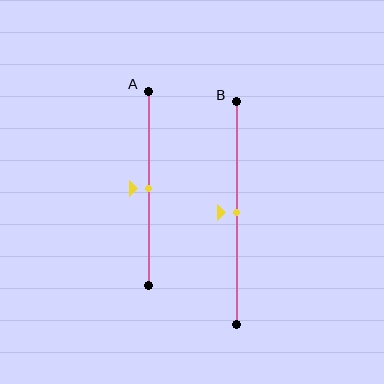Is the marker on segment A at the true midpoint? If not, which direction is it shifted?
Yes, the marker on segment A is at the true midpoint.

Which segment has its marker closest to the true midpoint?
Segment A has its marker closest to the true midpoint.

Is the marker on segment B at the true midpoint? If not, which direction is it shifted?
Yes, the marker on segment B is at the true midpoint.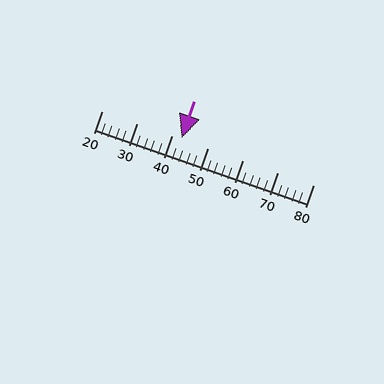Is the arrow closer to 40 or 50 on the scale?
The arrow is closer to 40.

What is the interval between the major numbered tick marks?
The major tick marks are spaced 10 units apart.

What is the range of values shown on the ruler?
The ruler shows values from 20 to 80.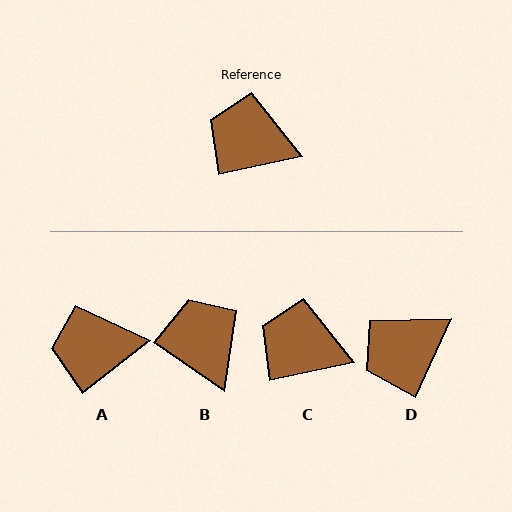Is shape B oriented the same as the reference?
No, it is off by about 47 degrees.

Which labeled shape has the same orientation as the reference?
C.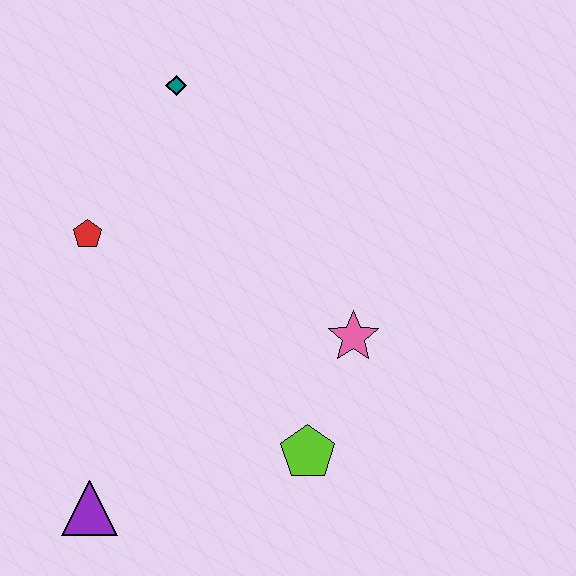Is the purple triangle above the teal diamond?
No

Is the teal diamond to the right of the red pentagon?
Yes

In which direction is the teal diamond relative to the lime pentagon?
The teal diamond is above the lime pentagon.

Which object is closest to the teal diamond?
The red pentagon is closest to the teal diamond.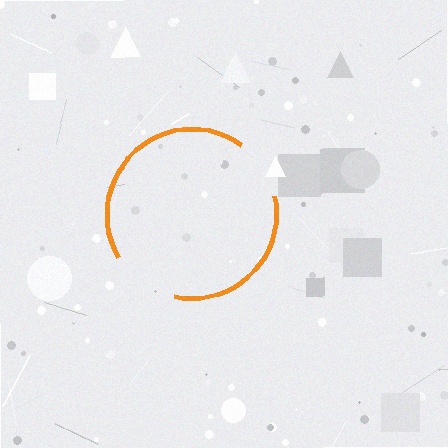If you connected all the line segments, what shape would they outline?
They would outline a circle.